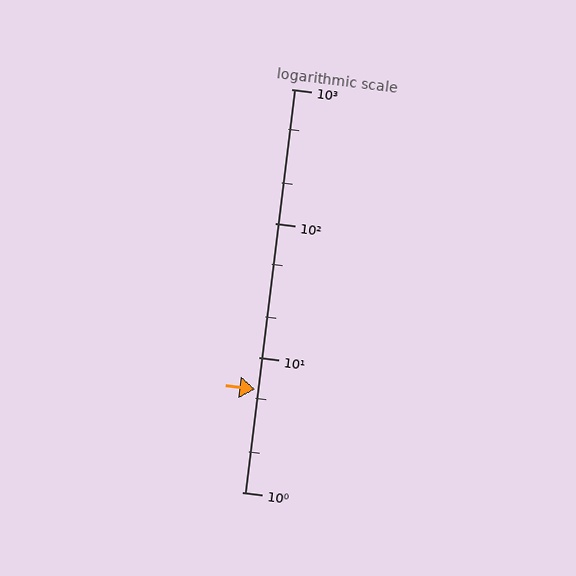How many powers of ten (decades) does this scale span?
The scale spans 3 decades, from 1 to 1000.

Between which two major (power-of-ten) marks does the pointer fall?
The pointer is between 1 and 10.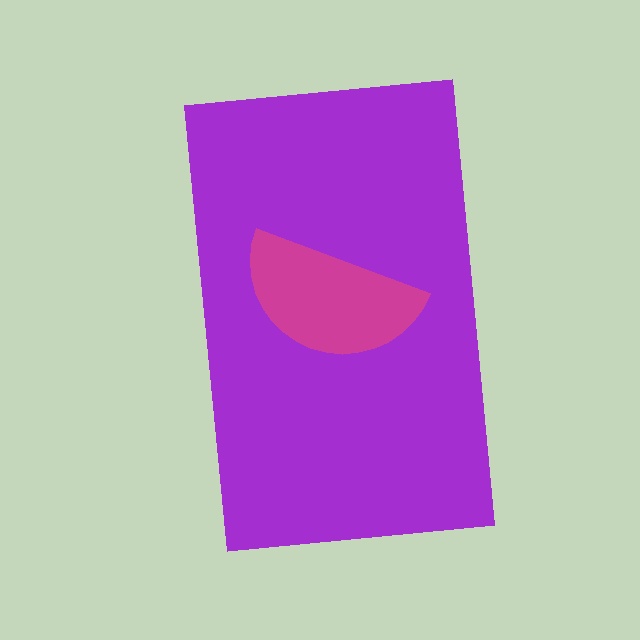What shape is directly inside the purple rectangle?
The magenta semicircle.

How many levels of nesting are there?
2.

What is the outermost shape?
The purple rectangle.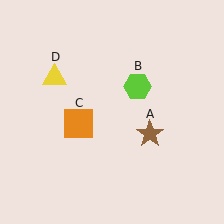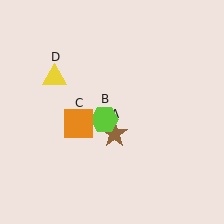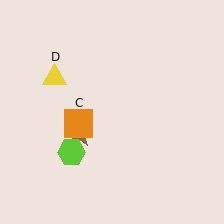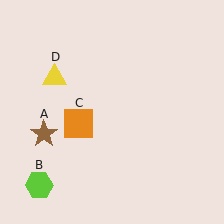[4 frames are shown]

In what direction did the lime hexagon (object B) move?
The lime hexagon (object B) moved down and to the left.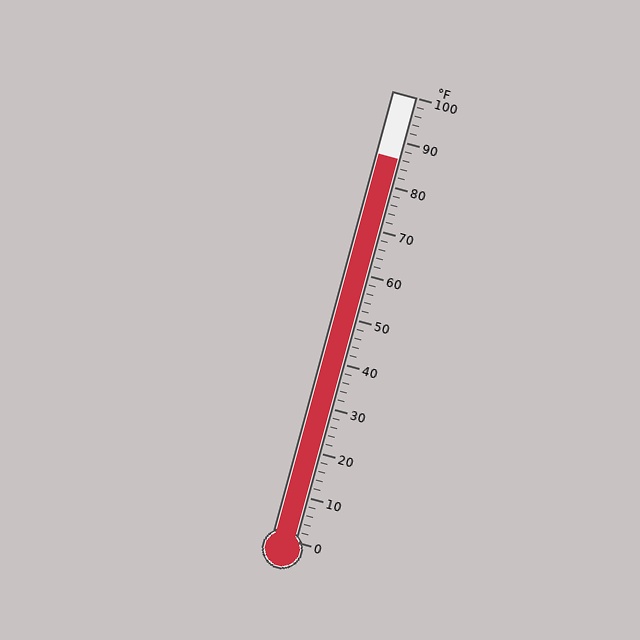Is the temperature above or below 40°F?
The temperature is above 40°F.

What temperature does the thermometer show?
The thermometer shows approximately 86°F.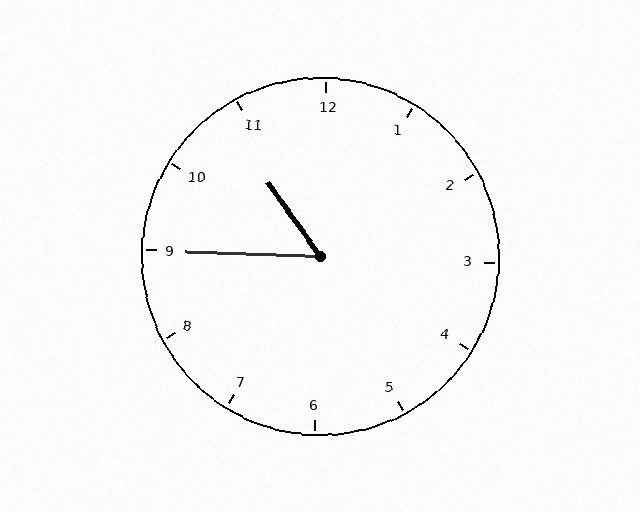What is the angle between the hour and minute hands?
Approximately 52 degrees.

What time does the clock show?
10:45.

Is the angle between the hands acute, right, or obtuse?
It is acute.